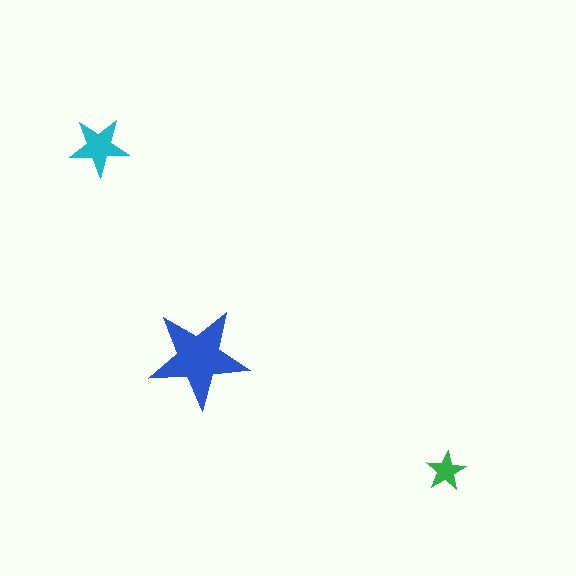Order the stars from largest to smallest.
the blue one, the cyan one, the green one.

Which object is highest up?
The cyan star is topmost.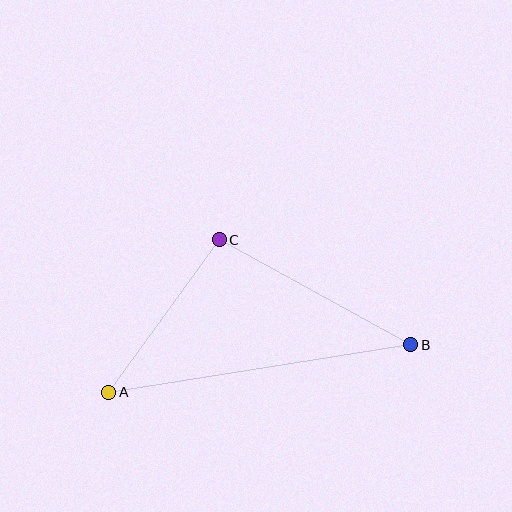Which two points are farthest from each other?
Points A and B are farthest from each other.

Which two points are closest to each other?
Points A and C are closest to each other.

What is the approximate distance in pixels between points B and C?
The distance between B and C is approximately 218 pixels.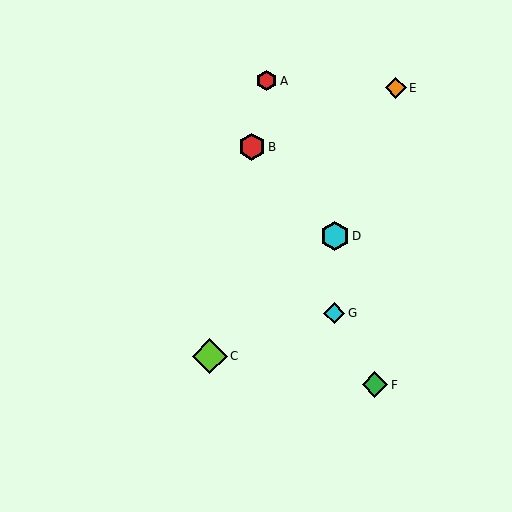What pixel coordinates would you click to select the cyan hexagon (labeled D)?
Click at (335, 236) to select the cyan hexagon D.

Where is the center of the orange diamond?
The center of the orange diamond is at (396, 88).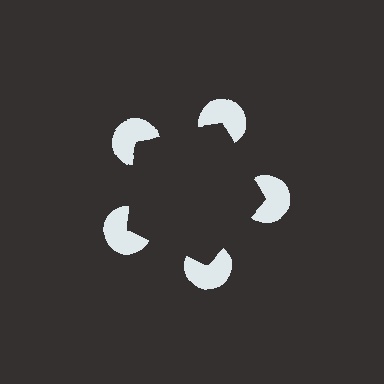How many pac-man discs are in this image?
There are 5 — one at each vertex of the illusory pentagon.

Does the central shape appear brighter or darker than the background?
It typically appears slightly darker than the background, even though no actual brightness change is drawn.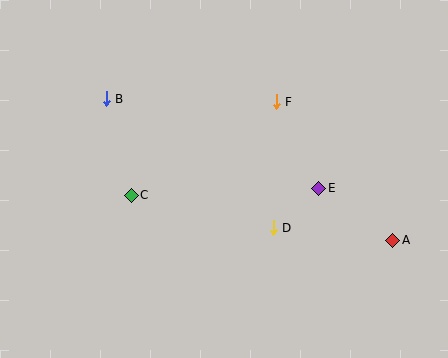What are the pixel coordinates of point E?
Point E is at (319, 188).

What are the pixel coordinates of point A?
Point A is at (393, 240).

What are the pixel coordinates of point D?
Point D is at (273, 228).